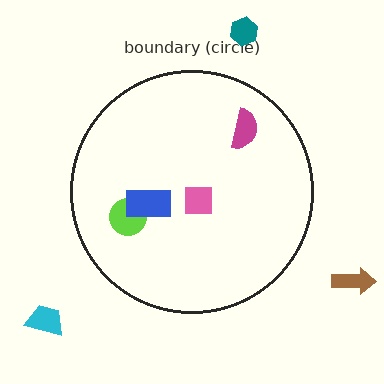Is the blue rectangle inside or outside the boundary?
Inside.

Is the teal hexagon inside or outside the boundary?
Outside.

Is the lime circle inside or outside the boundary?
Inside.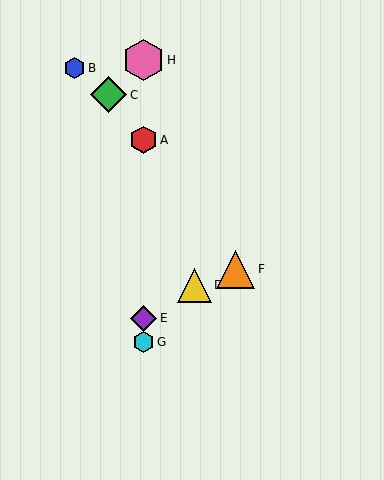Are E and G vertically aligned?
Yes, both are at x≈144.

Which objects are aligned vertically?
Objects A, E, G, H are aligned vertically.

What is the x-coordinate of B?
Object B is at x≈74.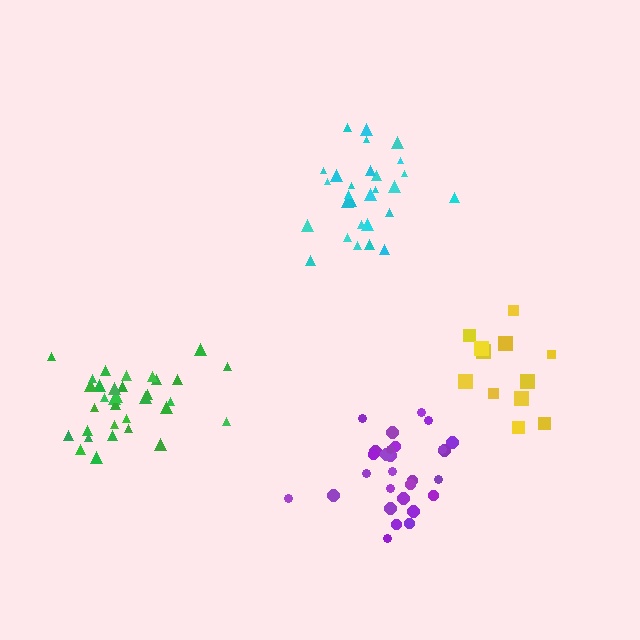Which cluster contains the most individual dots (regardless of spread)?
Green (34).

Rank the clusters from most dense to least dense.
green, purple, cyan, yellow.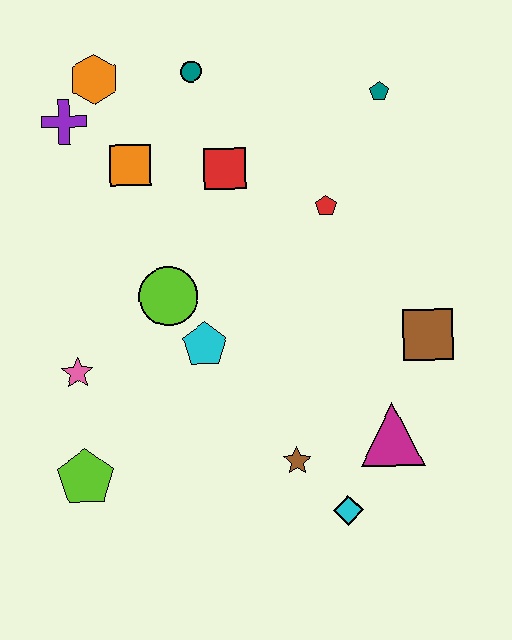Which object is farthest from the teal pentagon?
The lime pentagon is farthest from the teal pentagon.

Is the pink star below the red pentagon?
Yes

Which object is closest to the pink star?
The lime pentagon is closest to the pink star.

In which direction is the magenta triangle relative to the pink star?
The magenta triangle is to the right of the pink star.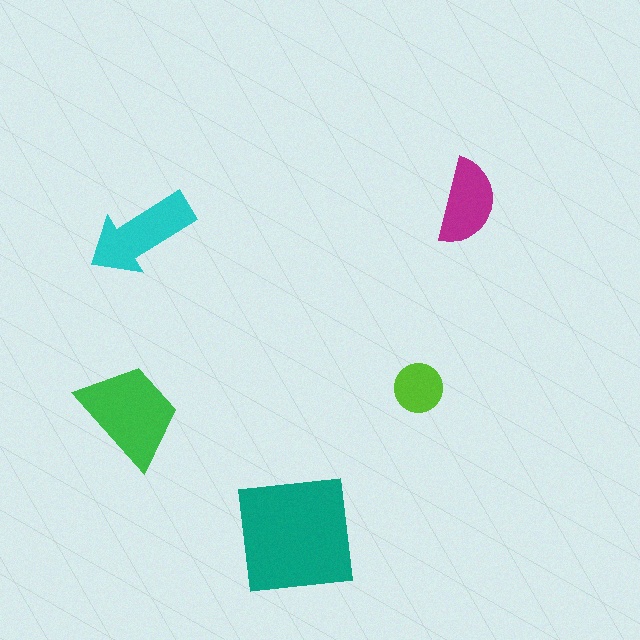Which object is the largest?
The teal square.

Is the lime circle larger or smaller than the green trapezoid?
Smaller.